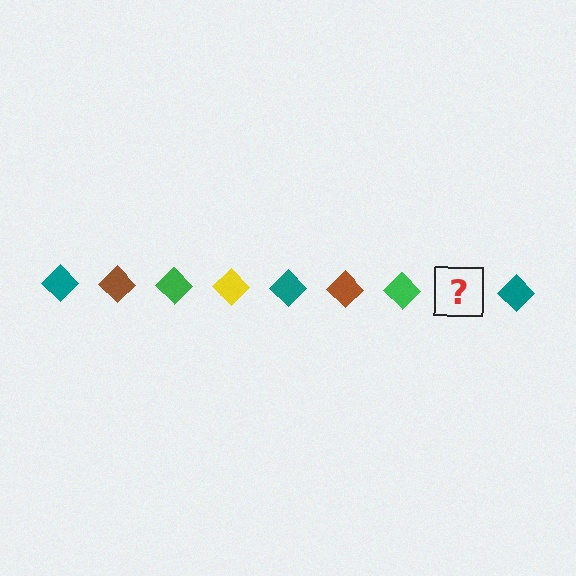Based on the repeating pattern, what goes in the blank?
The blank should be a yellow diamond.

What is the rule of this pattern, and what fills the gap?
The rule is that the pattern cycles through teal, brown, green, yellow diamonds. The gap should be filled with a yellow diamond.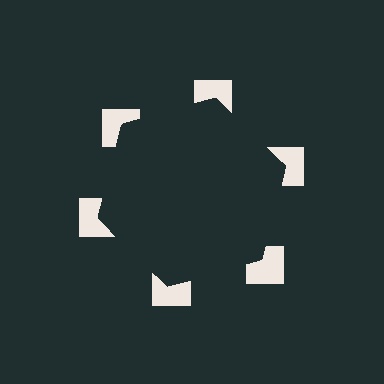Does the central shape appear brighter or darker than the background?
It typically appears slightly darker than the background, even though no actual brightness change is drawn.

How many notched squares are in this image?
There are 6 — one at each vertex of the illusory hexagon.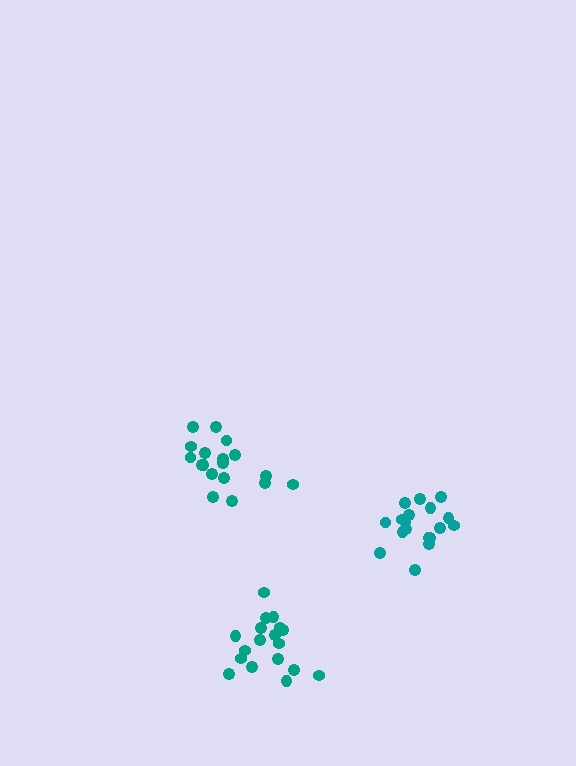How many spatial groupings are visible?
There are 3 spatial groupings.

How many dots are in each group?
Group 1: 18 dots, Group 2: 18 dots, Group 3: 18 dots (54 total).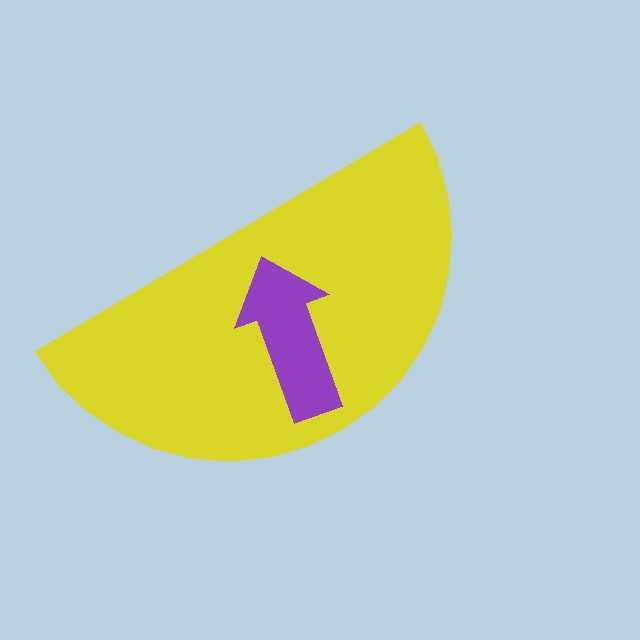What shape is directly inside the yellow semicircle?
The purple arrow.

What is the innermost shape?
The purple arrow.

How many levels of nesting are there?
2.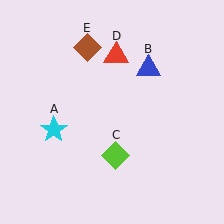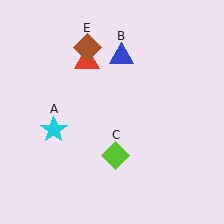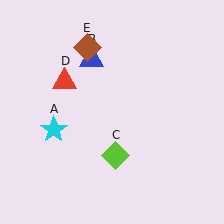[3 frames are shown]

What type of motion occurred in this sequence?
The blue triangle (object B), red triangle (object D) rotated counterclockwise around the center of the scene.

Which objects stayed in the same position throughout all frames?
Cyan star (object A) and lime diamond (object C) and brown diamond (object E) remained stationary.